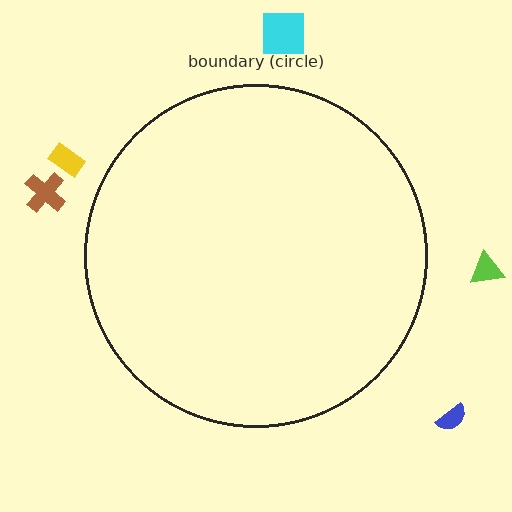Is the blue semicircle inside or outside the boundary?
Outside.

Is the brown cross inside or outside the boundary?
Outside.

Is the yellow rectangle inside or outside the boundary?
Outside.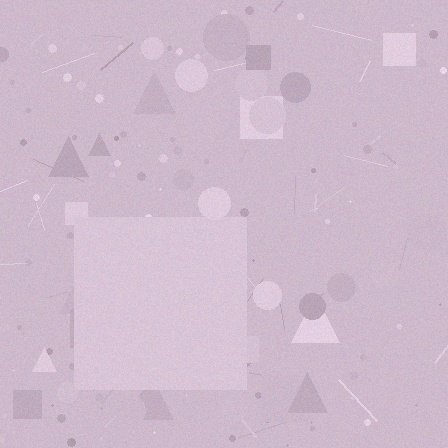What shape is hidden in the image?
A square is hidden in the image.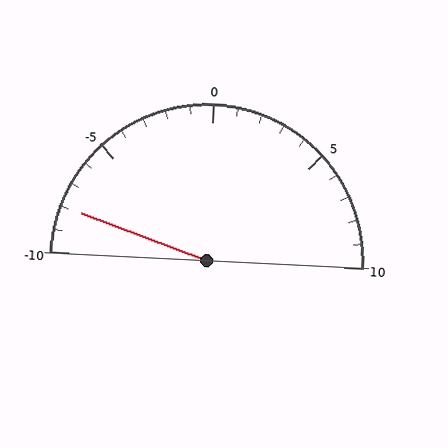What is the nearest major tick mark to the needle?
The nearest major tick mark is -10.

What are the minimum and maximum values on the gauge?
The gauge ranges from -10 to 10.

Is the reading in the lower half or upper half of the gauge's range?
The reading is in the lower half of the range (-10 to 10).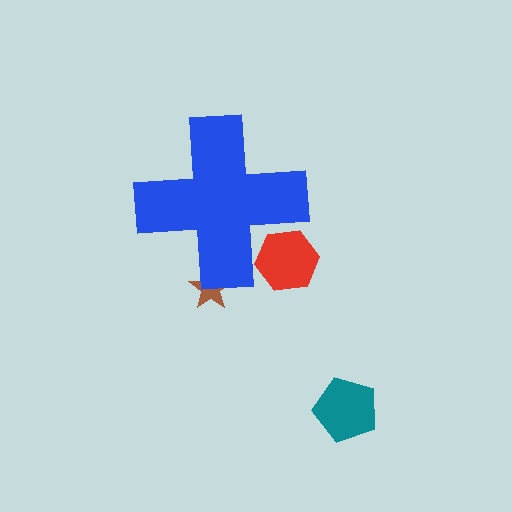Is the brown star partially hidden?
Yes, the brown star is partially hidden behind the blue cross.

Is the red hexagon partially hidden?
Yes, the red hexagon is partially hidden behind the blue cross.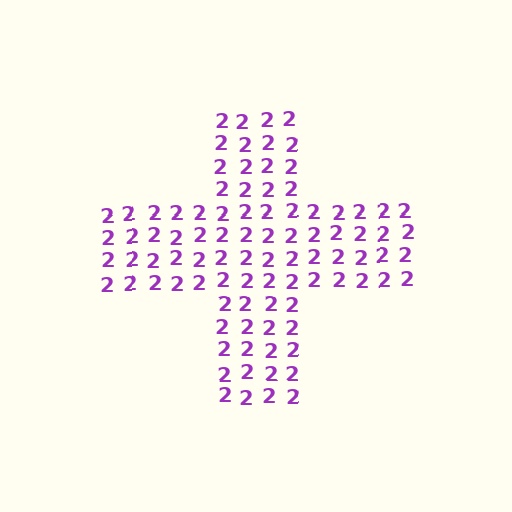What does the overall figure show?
The overall figure shows a cross.